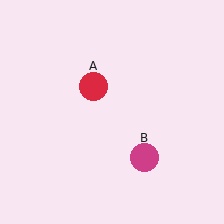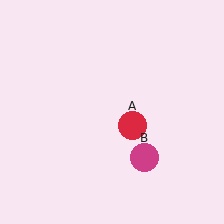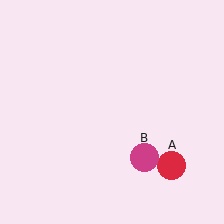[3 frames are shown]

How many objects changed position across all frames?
1 object changed position: red circle (object A).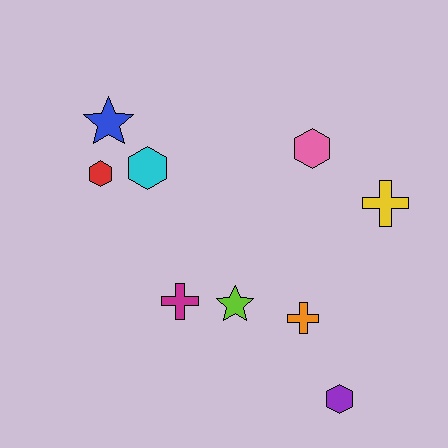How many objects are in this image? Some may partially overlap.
There are 9 objects.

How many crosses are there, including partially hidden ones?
There are 3 crosses.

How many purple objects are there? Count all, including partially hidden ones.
There is 1 purple object.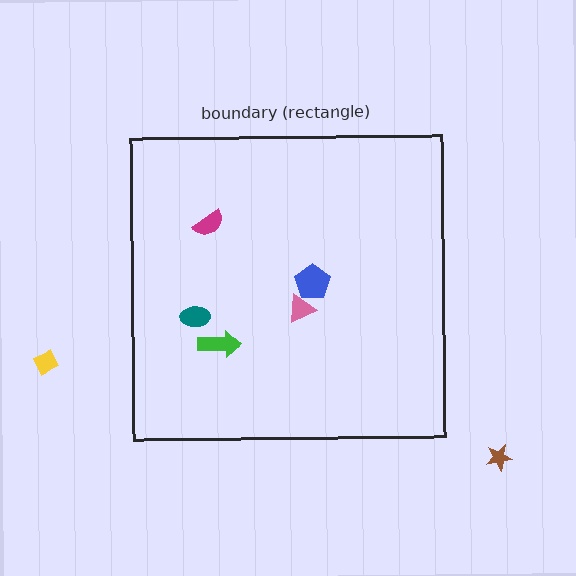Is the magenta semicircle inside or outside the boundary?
Inside.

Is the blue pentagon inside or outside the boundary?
Inside.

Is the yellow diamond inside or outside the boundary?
Outside.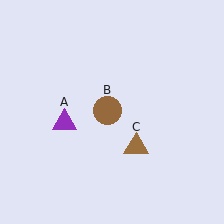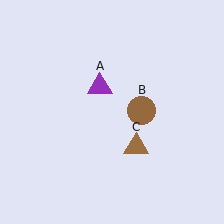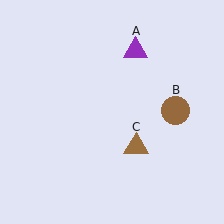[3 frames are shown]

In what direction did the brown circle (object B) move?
The brown circle (object B) moved right.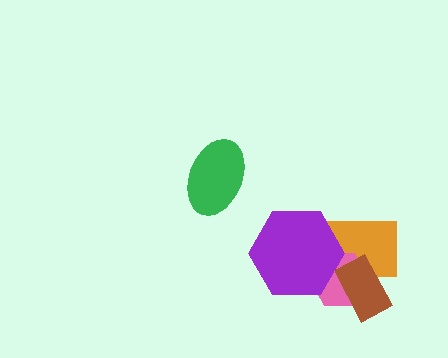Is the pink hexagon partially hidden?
Yes, it is partially covered by another shape.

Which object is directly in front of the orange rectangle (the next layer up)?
The pink hexagon is directly in front of the orange rectangle.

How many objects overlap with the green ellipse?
0 objects overlap with the green ellipse.